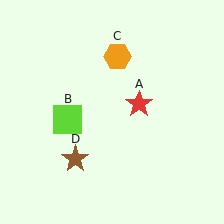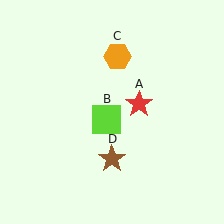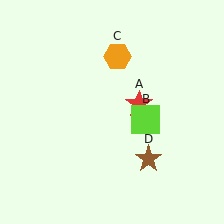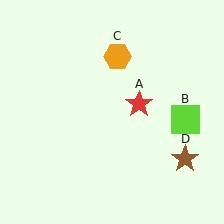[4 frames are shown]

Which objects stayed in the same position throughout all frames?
Red star (object A) and orange hexagon (object C) remained stationary.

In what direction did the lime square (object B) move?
The lime square (object B) moved right.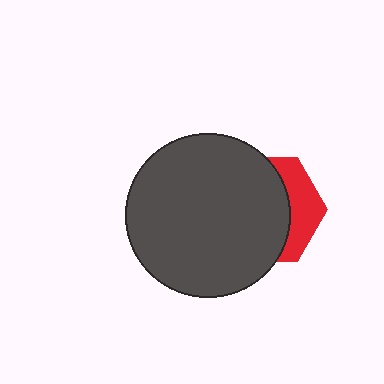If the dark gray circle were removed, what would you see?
You would see the complete red hexagon.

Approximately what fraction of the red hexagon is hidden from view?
Roughly 69% of the red hexagon is hidden behind the dark gray circle.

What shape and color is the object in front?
The object in front is a dark gray circle.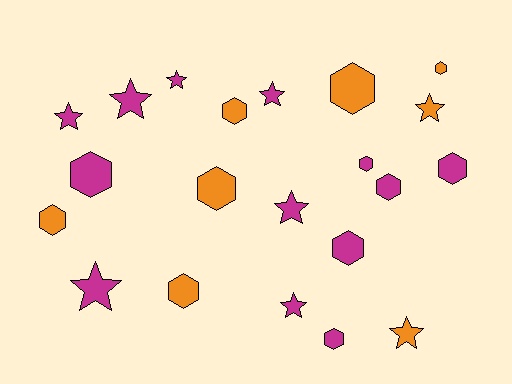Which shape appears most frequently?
Hexagon, with 12 objects.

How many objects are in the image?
There are 21 objects.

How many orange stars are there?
There are 2 orange stars.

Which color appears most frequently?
Magenta, with 13 objects.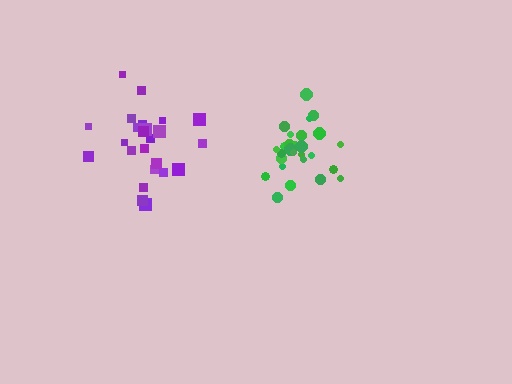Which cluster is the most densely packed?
Green.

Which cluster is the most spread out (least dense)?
Purple.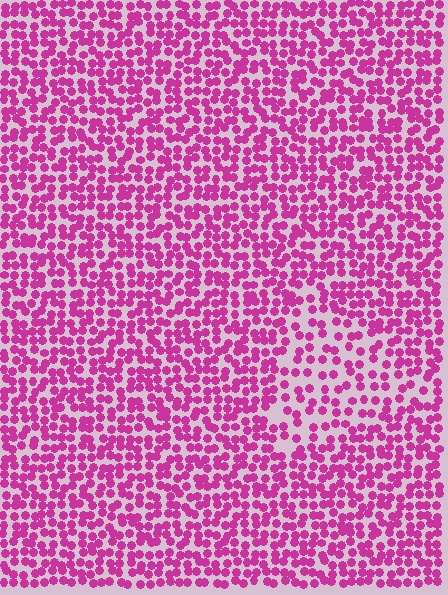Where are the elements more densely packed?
The elements are more densely packed outside the triangle boundary.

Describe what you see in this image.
The image contains small magenta elements arranged at two different densities. A triangle-shaped region is visible where the elements are less densely packed than the surrounding area.